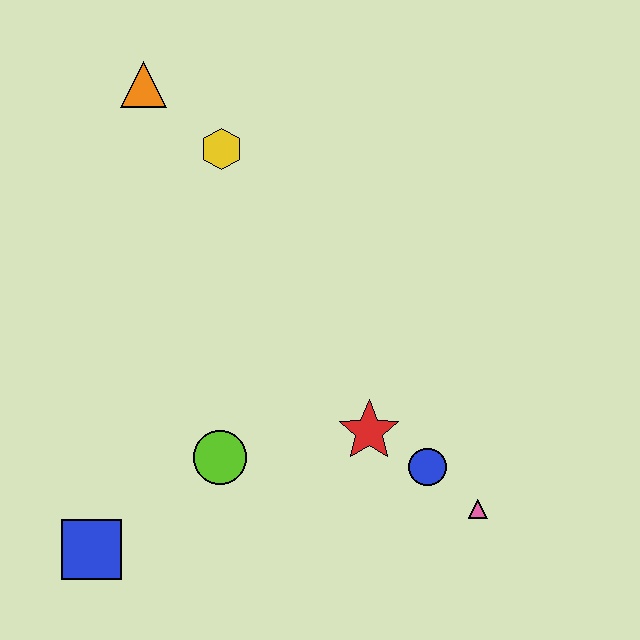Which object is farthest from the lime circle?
The orange triangle is farthest from the lime circle.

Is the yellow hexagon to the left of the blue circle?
Yes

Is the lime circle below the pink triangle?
No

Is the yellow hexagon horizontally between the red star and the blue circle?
No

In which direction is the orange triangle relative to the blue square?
The orange triangle is above the blue square.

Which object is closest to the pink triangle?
The blue circle is closest to the pink triangle.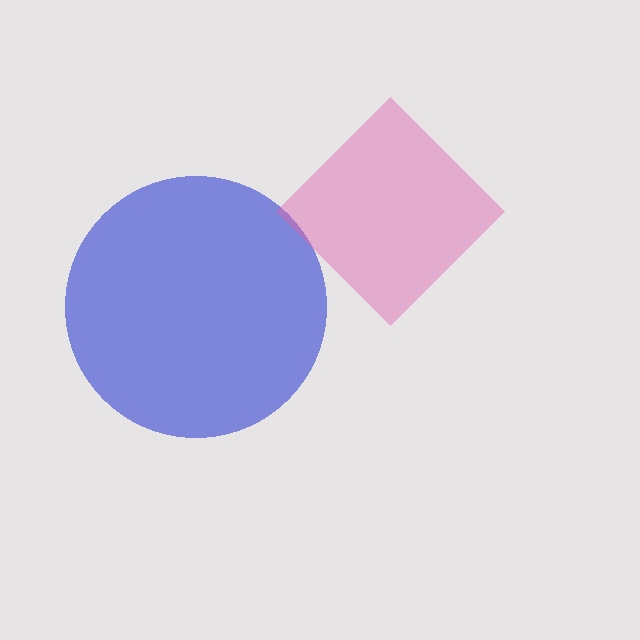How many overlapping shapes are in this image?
There are 2 overlapping shapes in the image.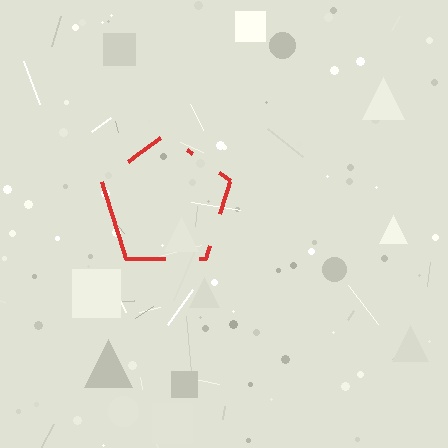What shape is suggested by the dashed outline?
The dashed outline suggests a pentagon.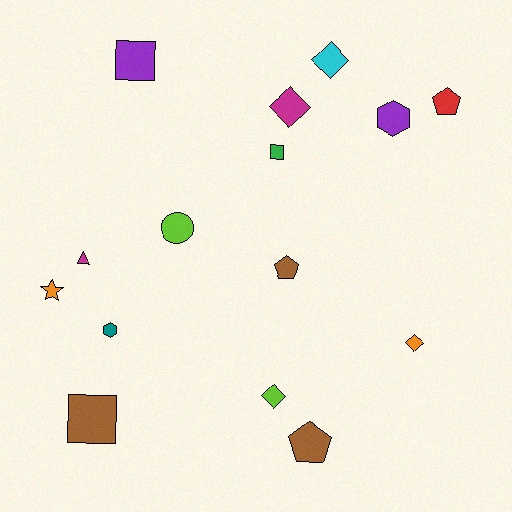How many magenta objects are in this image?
There are 2 magenta objects.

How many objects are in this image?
There are 15 objects.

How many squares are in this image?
There are 3 squares.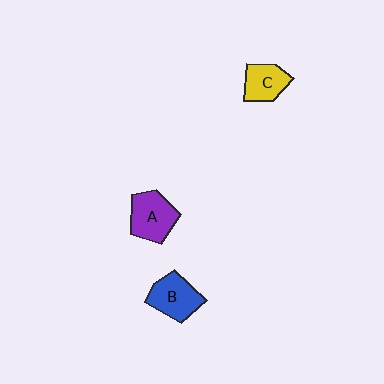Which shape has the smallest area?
Shape C (yellow).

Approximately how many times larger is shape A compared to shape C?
Approximately 1.3 times.